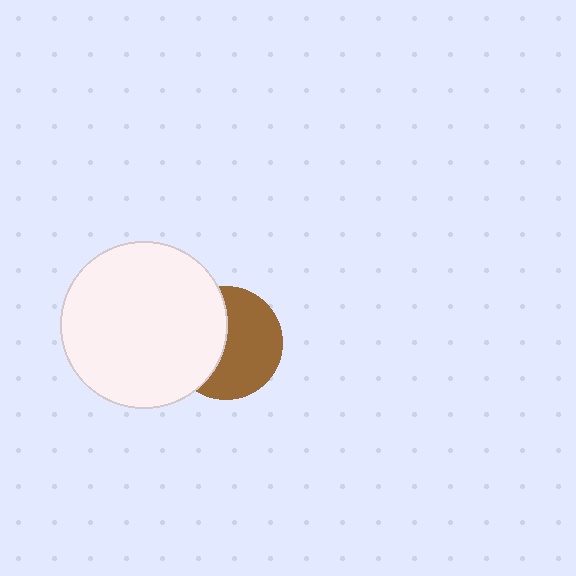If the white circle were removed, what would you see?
You would see the complete brown circle.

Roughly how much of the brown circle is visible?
About half of it is visible (roughly 57%).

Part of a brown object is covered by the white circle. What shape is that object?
It is a circle.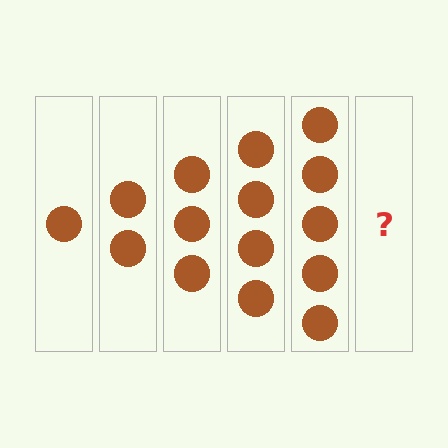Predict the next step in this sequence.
The next step is 6 circles.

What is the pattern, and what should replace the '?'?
The pattern is that each step adds one more circle. The '?' should be 6 circles.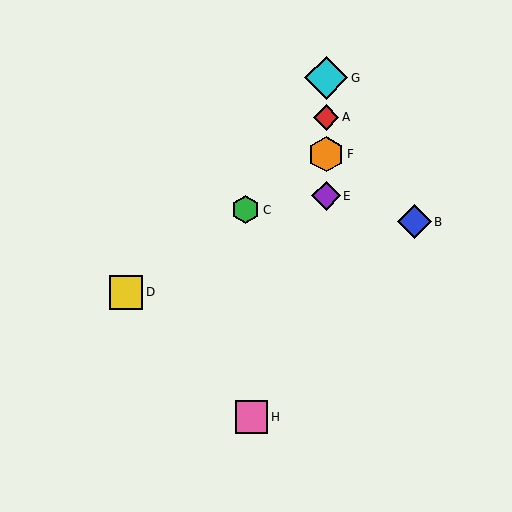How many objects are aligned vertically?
4 objects (A, E, F, G) are aligned vertically.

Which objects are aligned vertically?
Objects A, E, F, G are aligned vertically.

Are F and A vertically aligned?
Yes, both are at x≈326.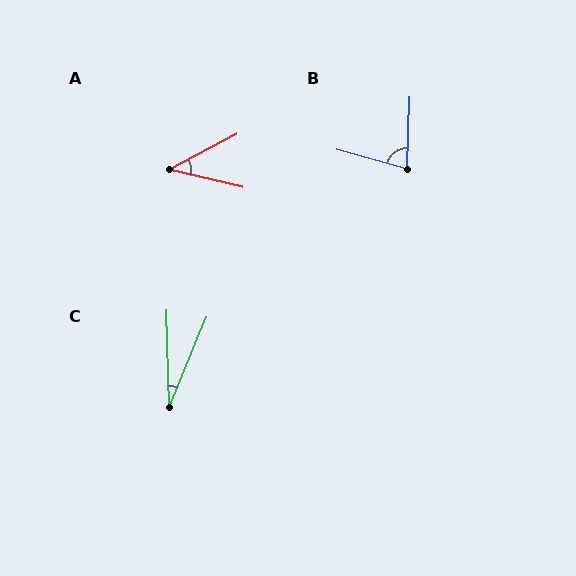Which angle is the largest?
B, at approximately 77 degrees.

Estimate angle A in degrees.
Approximately 41 degrees.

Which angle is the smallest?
C, at approximately 24 degrees.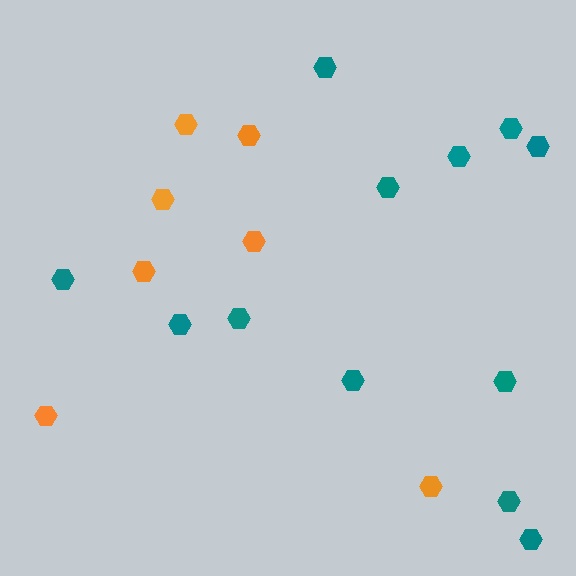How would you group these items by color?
There are 2 groups: one group of orange hexagons (7) and one group of teal hexagons (12).